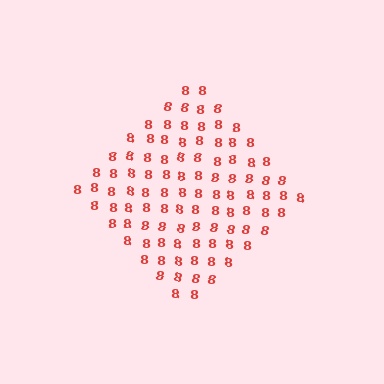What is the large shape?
The large shape is a diamond.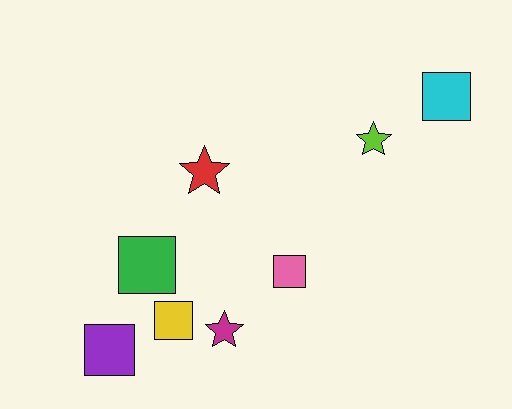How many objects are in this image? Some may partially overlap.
There are 8 objects.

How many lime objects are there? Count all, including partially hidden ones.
There is 1 lime object.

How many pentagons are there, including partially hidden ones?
There are no pentagons.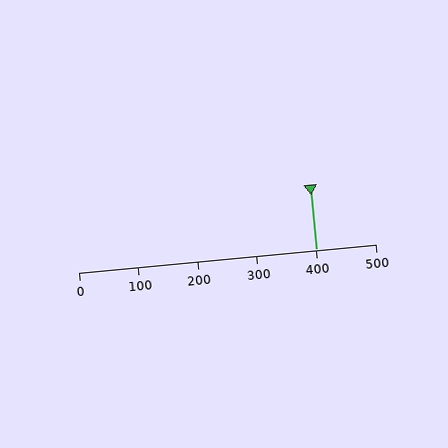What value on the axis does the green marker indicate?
The marker indicates approximately 400.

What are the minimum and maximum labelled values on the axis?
The axis runs from 0 to 500.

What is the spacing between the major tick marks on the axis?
The major ticks are spaced 100 apart.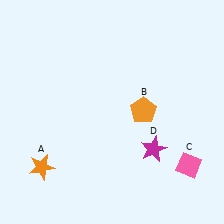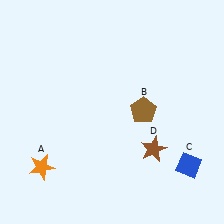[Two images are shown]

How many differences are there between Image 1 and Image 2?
There are 3 differences between the two images.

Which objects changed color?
B changed from orange to brown. C changed from pink to blue. D changed from magenta to brown.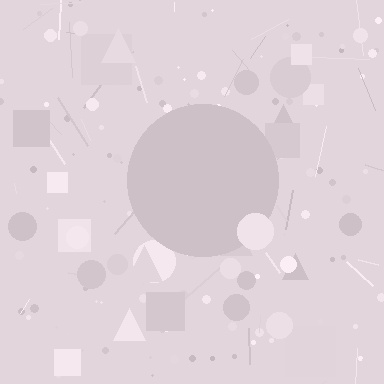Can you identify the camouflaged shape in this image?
The camouflaged shape is a circle.